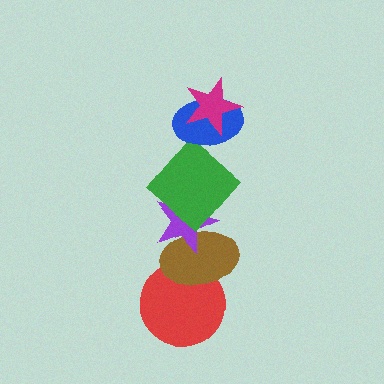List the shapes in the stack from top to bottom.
From top to bottom: the magenta star, the blue ellipse, the green diamond, the purple star, the brown ellipse, the red circle.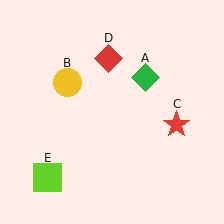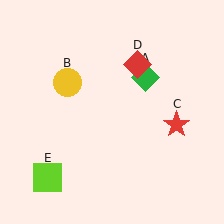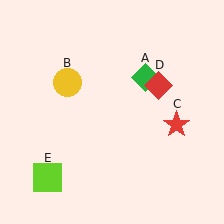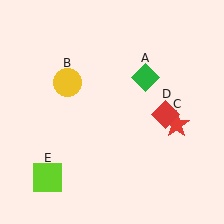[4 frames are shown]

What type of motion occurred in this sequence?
The red diamond (object D) rotated clockwise around the center of the scene.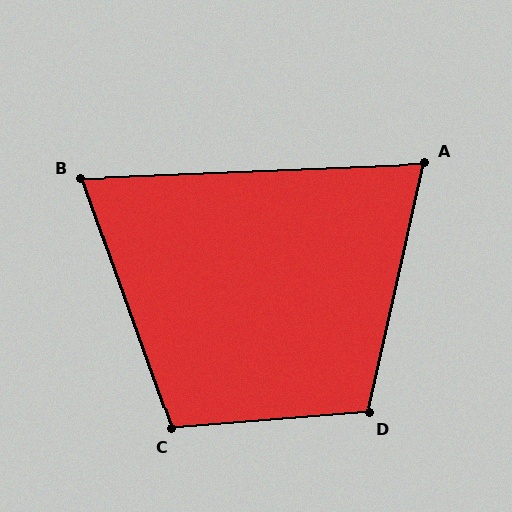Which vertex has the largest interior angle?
D, at approximately 107 degrees.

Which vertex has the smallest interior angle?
B, at approximately 73 degrees.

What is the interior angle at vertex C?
Approximately 105 degrees (obtuse).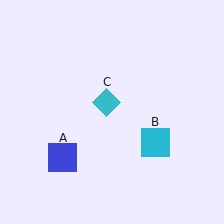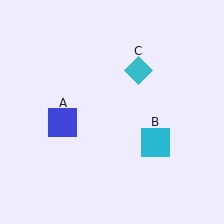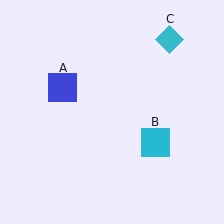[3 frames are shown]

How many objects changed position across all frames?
2 objects changed position: blue square (object A), cyan diamond (object C).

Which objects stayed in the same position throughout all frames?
Cyan square (object B) remained stationary.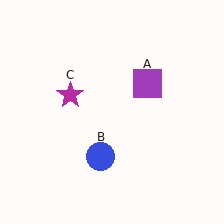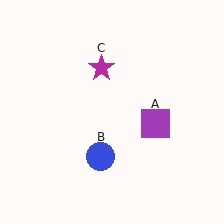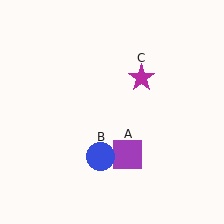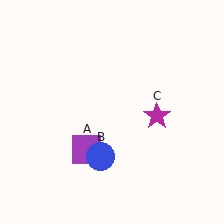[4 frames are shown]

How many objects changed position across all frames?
2 objects changed position: purple square (object A), magenta star (object C).